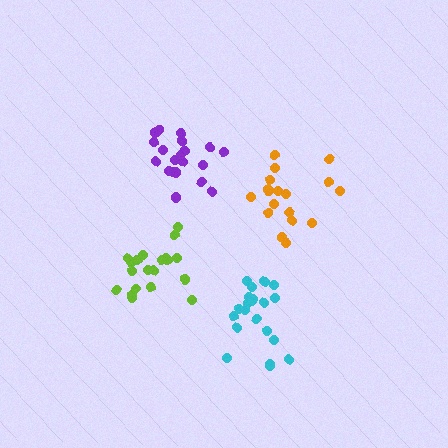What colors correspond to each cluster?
The clusters are colored: lime, cyan, purple, orange.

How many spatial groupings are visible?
There are 4 spatial groupings.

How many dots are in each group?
Group 1: 20 dots, Group 2: 21 dots, Group 3: 20 dots, Group 4: 17 dots (78 total).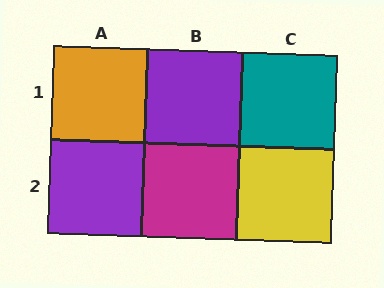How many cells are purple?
2 cells are purple.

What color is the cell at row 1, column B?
Purple.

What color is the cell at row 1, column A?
Orange.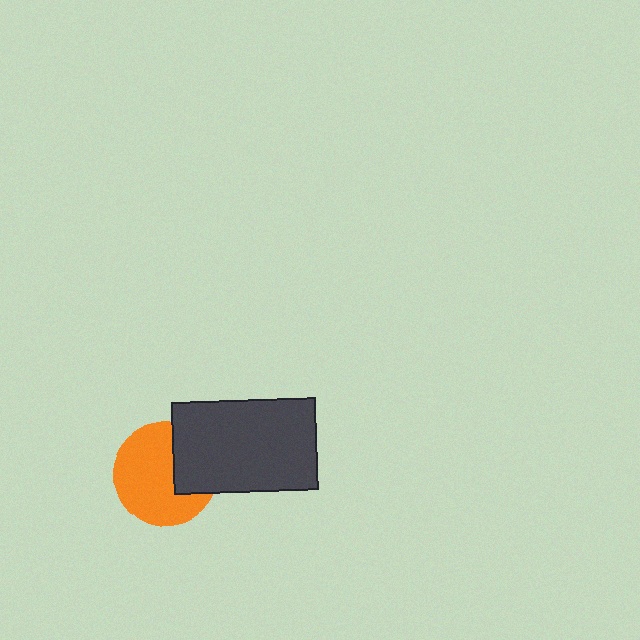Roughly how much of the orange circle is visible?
Most of it is visible (roughly 69%).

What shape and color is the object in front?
The object in front is a dark gray rectangle.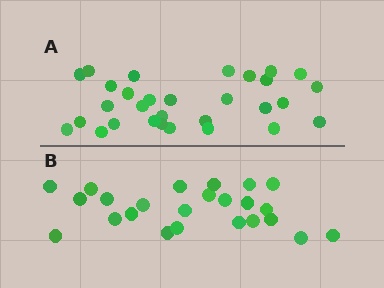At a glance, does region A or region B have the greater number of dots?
Region A (the top region) has more dots.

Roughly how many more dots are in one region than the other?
Region A has about 6 more dots than region B.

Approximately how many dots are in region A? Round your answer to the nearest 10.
About 30 dots.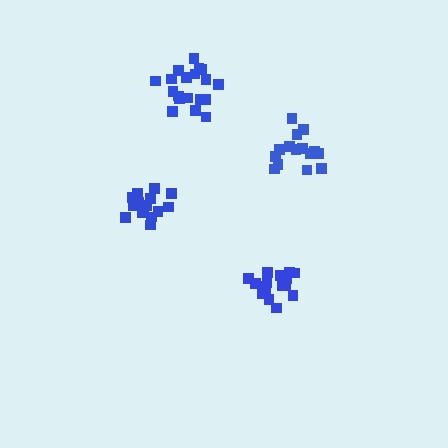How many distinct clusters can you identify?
There are 4 distinct clusters.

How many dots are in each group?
Group 1: 19 dots, Group 2: 15 dots, Group 3: 15 dots, Group 4: 19 dots (68 total).